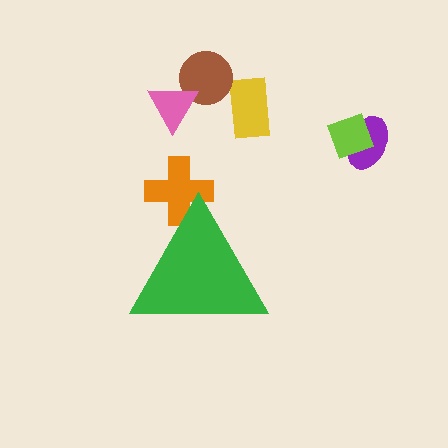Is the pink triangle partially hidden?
No, the pink triangle is fully visible.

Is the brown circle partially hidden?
No, the brown circle is fully visible.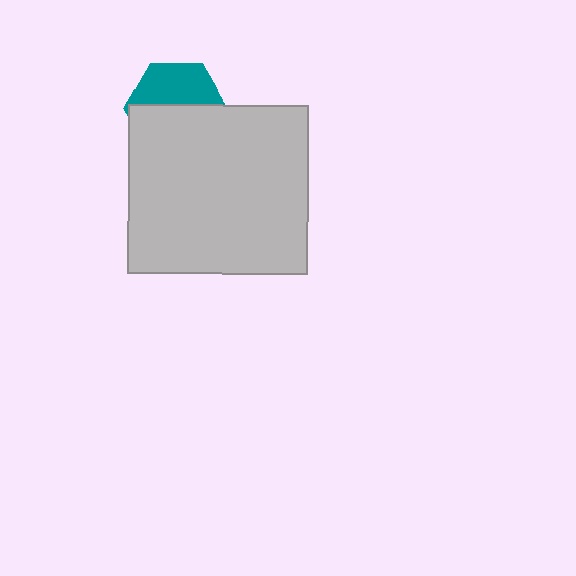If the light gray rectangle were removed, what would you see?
You would see the complete teal hexagon.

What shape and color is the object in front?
The object in front is a light gray rectangle.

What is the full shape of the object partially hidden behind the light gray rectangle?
The partially hidden object is a teal hexagon.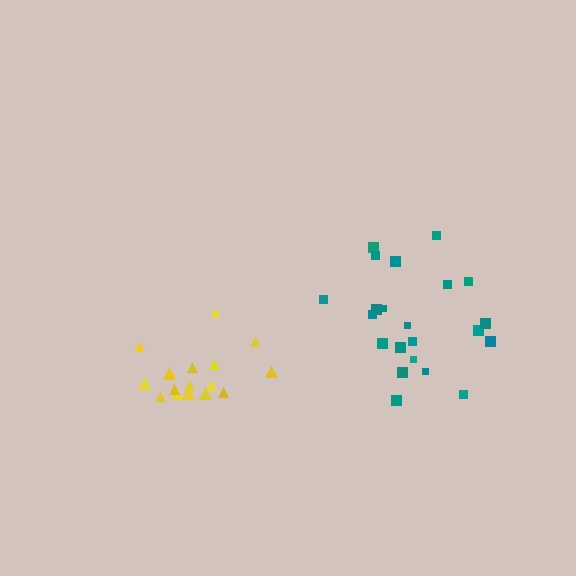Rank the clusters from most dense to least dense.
yellow, teal.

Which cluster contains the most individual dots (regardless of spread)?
Teal (22).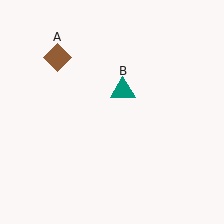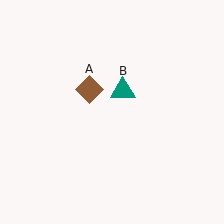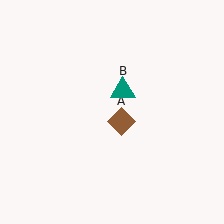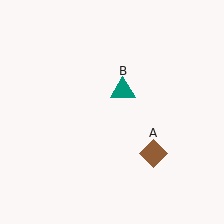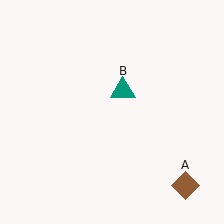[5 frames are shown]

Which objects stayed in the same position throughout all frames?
Teal triangle (object B) remained stationary.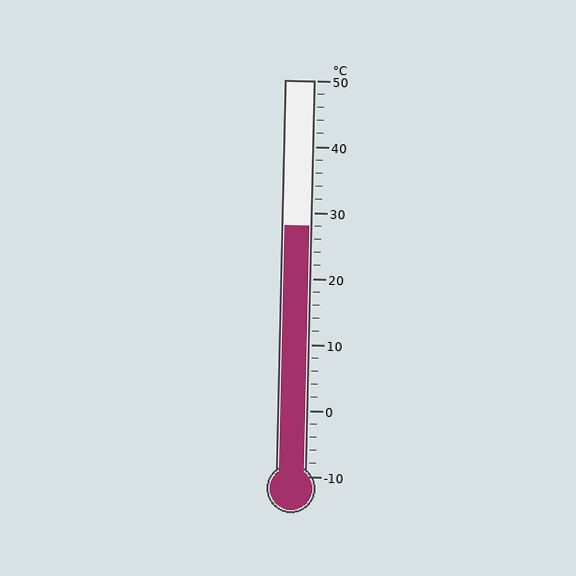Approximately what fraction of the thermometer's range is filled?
The thermometer is filled to approximately 65% of its range.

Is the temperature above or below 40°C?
The temperature is below 40°C.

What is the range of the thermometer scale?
The thermometer scale ranges from -10°C to 50°C.